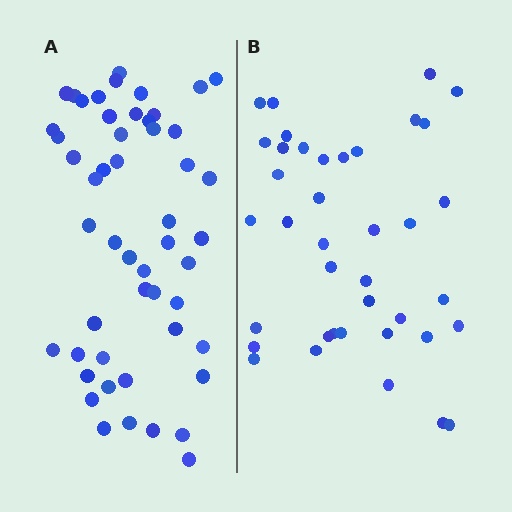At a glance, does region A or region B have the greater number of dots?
Region A (the left region) has more dots.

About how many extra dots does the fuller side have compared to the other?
Region A has roughly 12 or so more dots than region B.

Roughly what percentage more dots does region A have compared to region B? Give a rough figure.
About 30% more.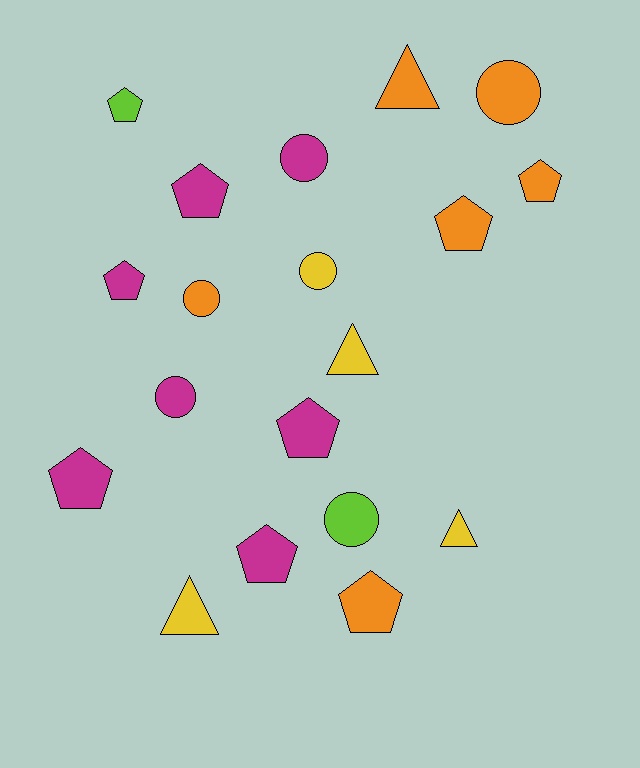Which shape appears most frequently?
Pentagon, with 9 objects.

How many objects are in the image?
There are 19 objects.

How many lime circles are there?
There is 1 lime circle.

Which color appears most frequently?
Magenta, with 7 objects.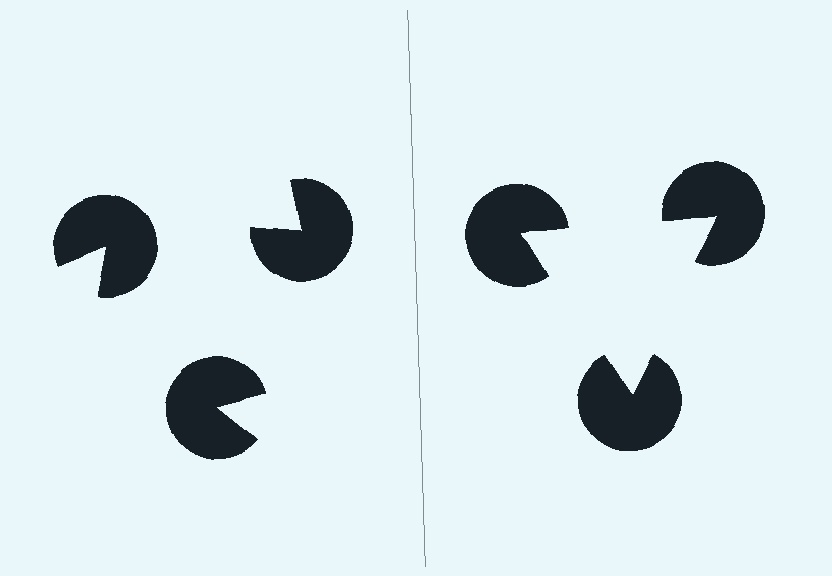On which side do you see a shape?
An illusory triangle appears on the right side. On the left side the wedge cuts are rotated, so no coherent shape forms.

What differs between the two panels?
The pac-man discs are positioned identically on both sides; only the wedge orientations differ. On the right they align to a triangle; on the left they are misaligned.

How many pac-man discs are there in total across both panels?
6 — 3 on each side.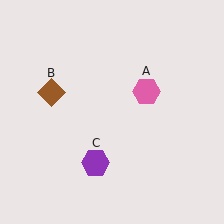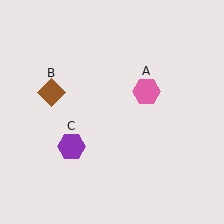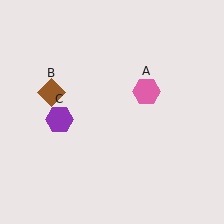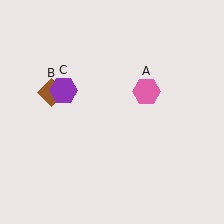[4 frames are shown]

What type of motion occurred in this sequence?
The purple hexagon (object C) rotated clockwise around the center of the scene.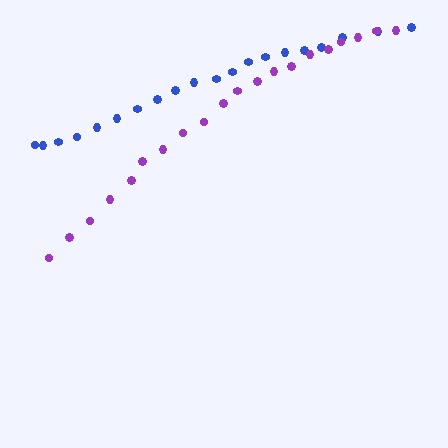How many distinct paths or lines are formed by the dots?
There are 2 distinct paths.